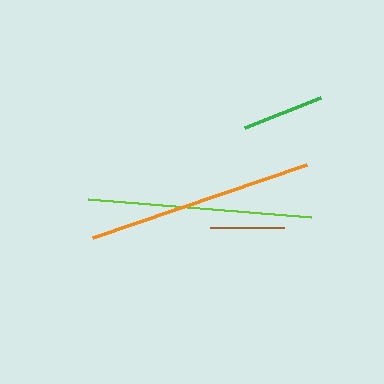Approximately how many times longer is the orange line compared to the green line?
The orange line is approximately 2.8 times the length of the green line.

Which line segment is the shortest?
The brown line is the shortest at approximately 74 pixels.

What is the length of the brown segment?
The brown segment is approximately 74 pixels long.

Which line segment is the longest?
The orange line is the longest at approximately 226 pixels.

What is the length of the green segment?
The green segment is approximately 82 pixels long.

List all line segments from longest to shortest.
From longest to shortest: orange, lime, green, brown.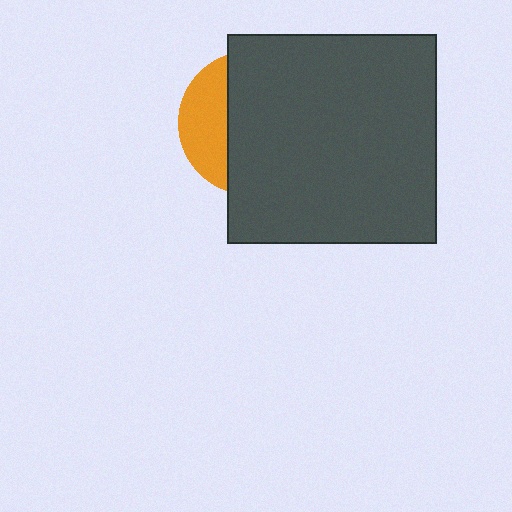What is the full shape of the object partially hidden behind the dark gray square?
The partially hidden object is an orange circle.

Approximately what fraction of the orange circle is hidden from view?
Roughly 70% of the orange circle is hidden behind the dark gray square.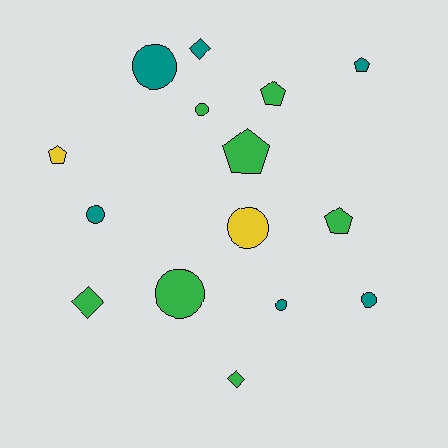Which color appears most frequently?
Green, with 7 objects.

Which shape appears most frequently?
Circle, with 7 objects.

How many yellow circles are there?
There is 1 yellow circle.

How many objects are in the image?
There are 15 objects.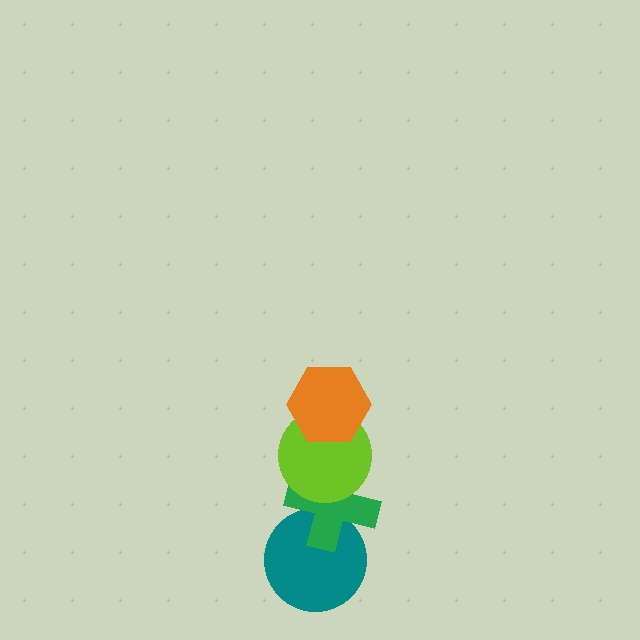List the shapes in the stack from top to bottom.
From top to bottom: the orange hexagon, the lime circle, the green cross, the teal circle.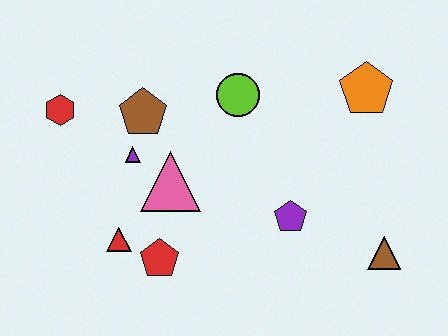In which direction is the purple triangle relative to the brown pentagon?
The purple triangle is below the brown pentagon.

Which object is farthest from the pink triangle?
The brown triangle is farthest from the pink triangle.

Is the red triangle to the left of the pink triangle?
Yes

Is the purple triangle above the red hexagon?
No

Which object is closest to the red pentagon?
The red triangle is closest to the red pentagon.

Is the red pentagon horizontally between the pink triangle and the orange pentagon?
No